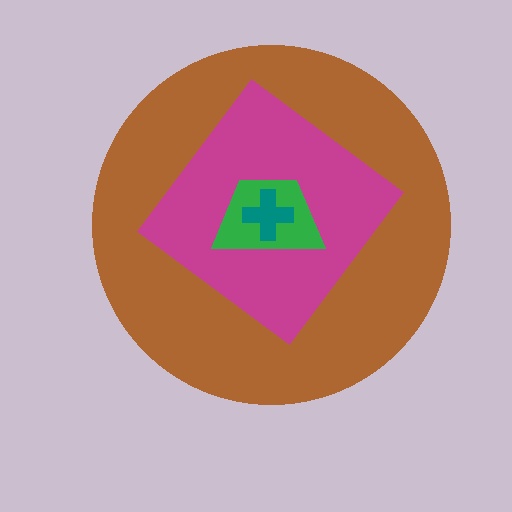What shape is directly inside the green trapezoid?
The teal cross.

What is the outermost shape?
The brown circle.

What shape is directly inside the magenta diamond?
The green trapezoid.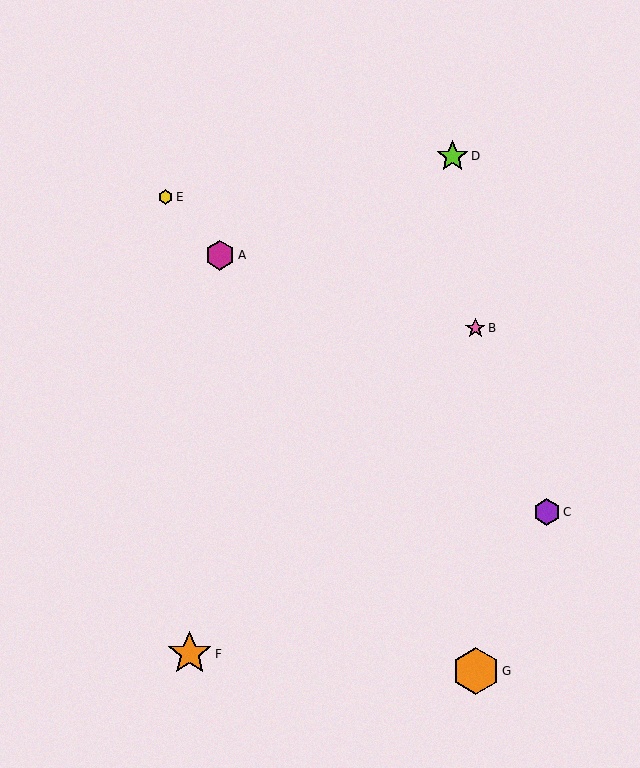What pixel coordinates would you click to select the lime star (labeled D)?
Click at (452, 156) to select the lime star D.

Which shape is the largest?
The orange hexagon (labeled G) is the largest.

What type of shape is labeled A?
Shape A is a magenta hexagon.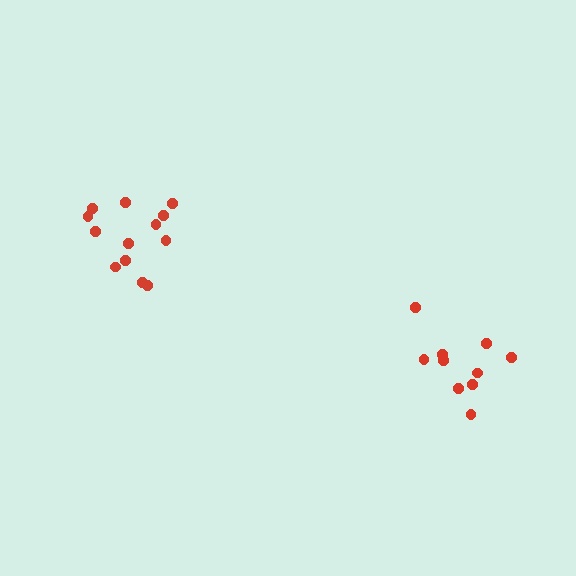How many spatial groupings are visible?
There are 2 spatial groupings.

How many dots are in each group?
Group 1: 11 dots, Group 2: 13 dots (24 total).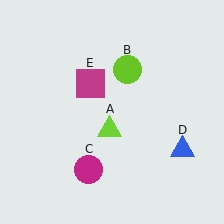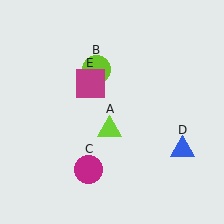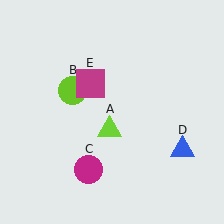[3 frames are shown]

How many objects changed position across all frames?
1 object changed position: lime circle (object B).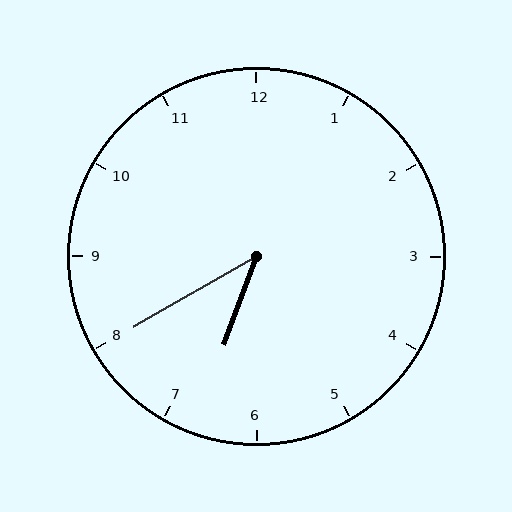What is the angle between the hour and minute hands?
Approximately 40 degrees.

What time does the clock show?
6:40.